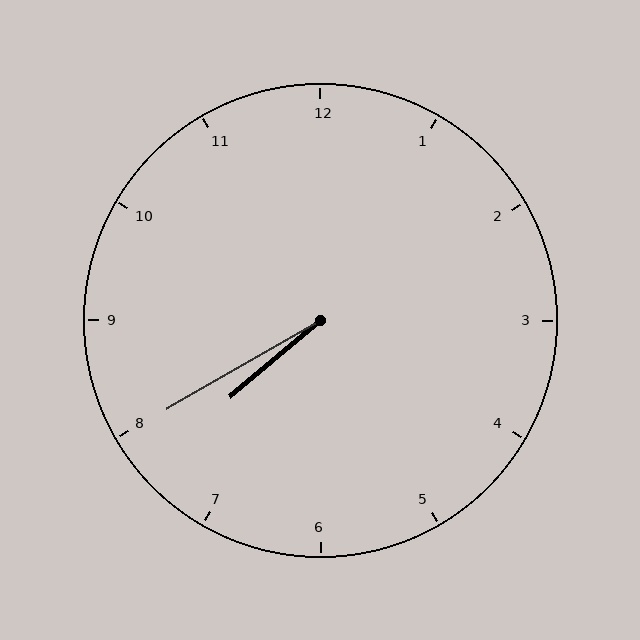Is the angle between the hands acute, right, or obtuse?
It is acute.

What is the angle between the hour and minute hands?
Approximately 10 degrees.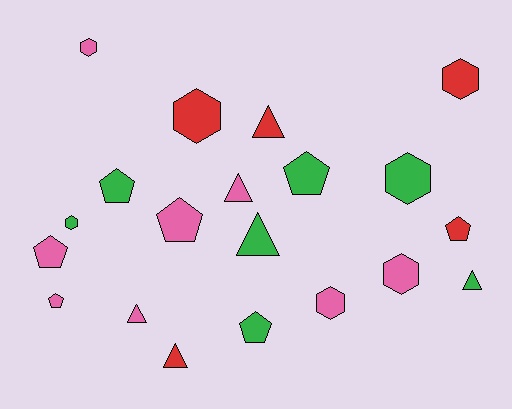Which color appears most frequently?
Pink, with 8 objects.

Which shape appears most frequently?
Hexagon, with 7 objects.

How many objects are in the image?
There are 20 objects.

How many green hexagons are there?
There are 2 green hexagons.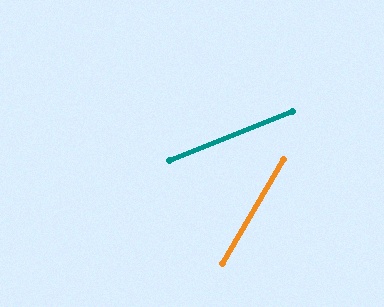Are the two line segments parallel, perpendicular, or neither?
Neither parallel nor perpendicular — they differ by about 38°.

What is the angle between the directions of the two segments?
Approximately 38 degrees.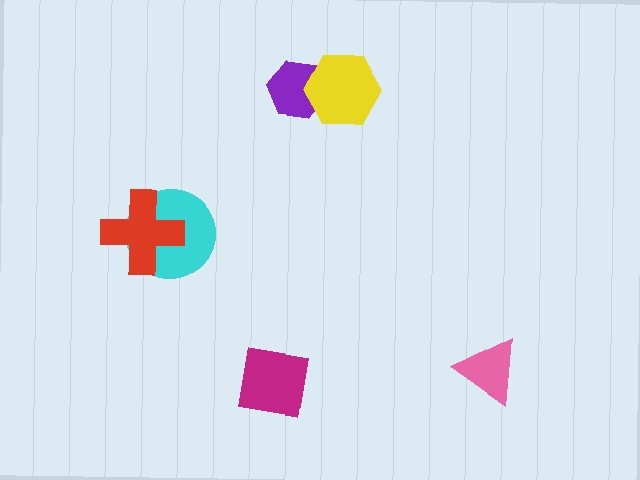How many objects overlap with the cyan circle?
1 object overlaps with the cyan circle.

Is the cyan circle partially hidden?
Yes, it is partially covered by another shape.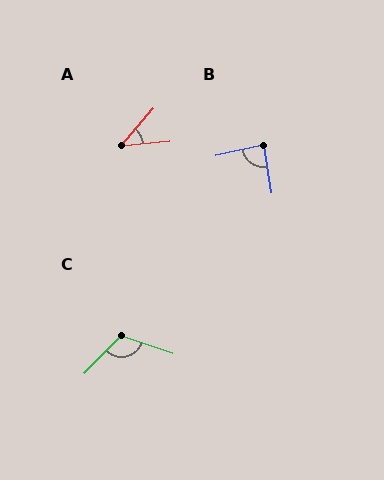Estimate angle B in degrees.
Approximately 86 degrees.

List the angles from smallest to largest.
A (44°), B (86°), C (115°).